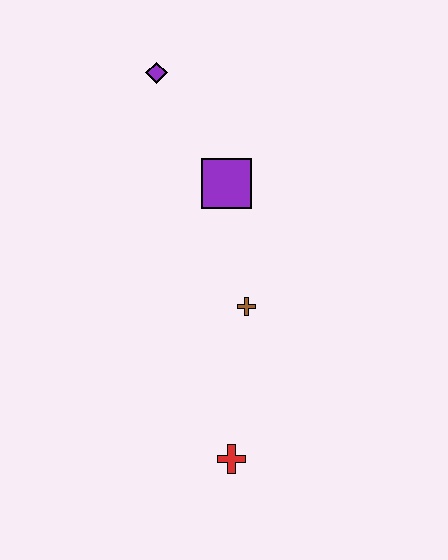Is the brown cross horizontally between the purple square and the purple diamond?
No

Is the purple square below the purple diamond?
Yes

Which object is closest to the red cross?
The brown cross is closest to the red cross.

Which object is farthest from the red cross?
The purple diamond is farthest from the red cross.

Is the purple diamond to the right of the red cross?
No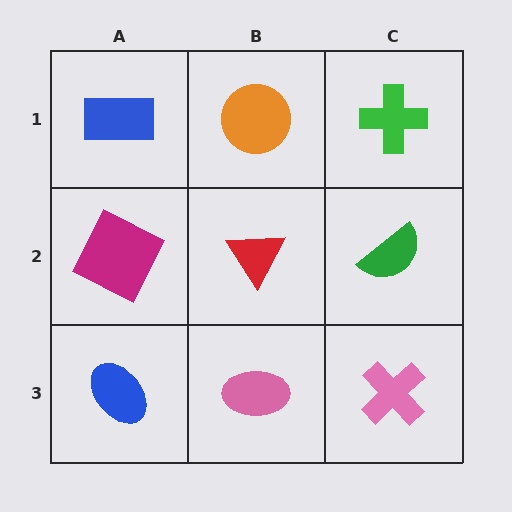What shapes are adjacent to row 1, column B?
A red triangle (row 2, column B), a blue rectangle (row 1, column A), a green cross (row 1, column C).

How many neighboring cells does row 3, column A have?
2.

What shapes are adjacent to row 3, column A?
A magenta square (row 2, column A), a pink ellipse (row 3, column B).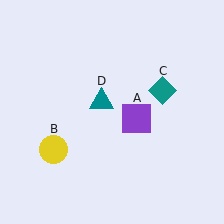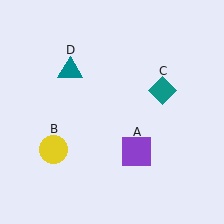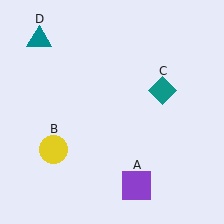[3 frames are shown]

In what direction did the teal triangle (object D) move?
The teal triangle (object D) moved up and to the left.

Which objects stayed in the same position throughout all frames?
Yellow circle (object B) and teal diamond (object C) remained stationary.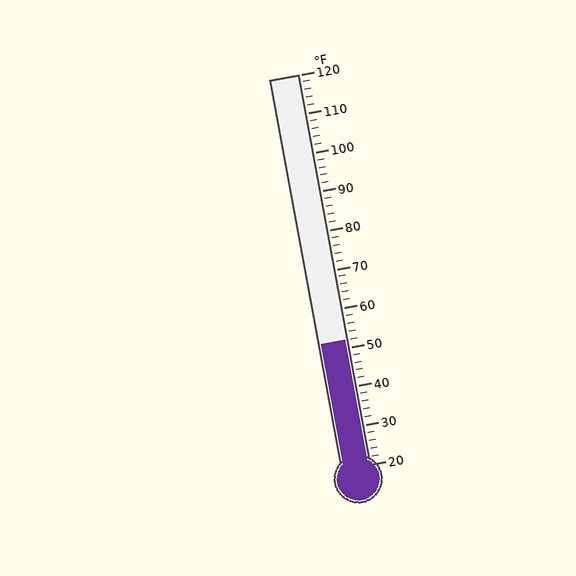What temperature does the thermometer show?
The thermometer shows approximately 52°F.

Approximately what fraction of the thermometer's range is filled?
The thermometer is filled to approximately 30% of its range.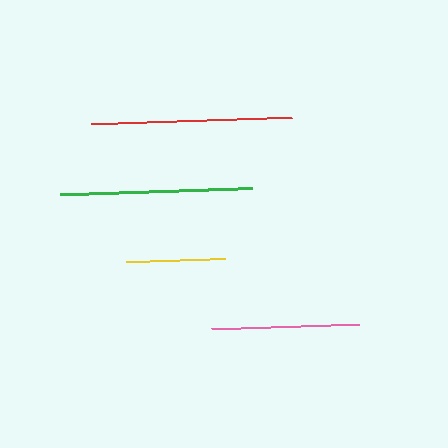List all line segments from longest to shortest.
From longest to shortest: red, green, pink, yellow.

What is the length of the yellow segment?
The yellow segment is approximately 100 pixels long.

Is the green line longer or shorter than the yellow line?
The green line is longer than the yellow line.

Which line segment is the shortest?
The yellow line is the shortest at approximately 100 pixels.